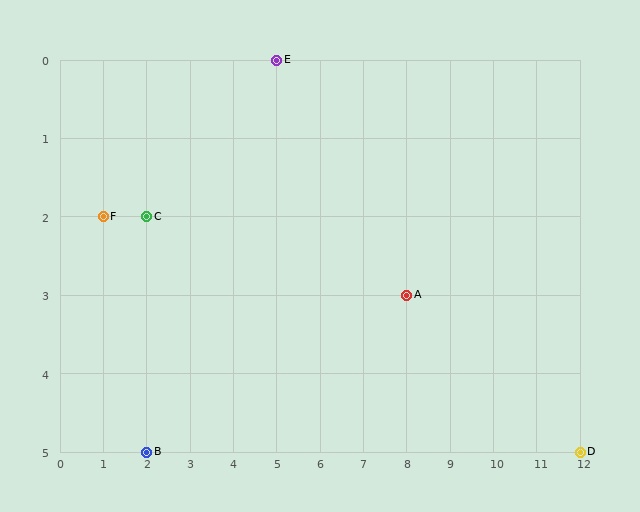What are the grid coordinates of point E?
Point E is at grid coordinates (5, 0).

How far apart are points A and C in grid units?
Points A and C are 6 columns and 1 row apart (about 6.1 grid units diagonally).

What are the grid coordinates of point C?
Point C is at grid coordinates (2, 2).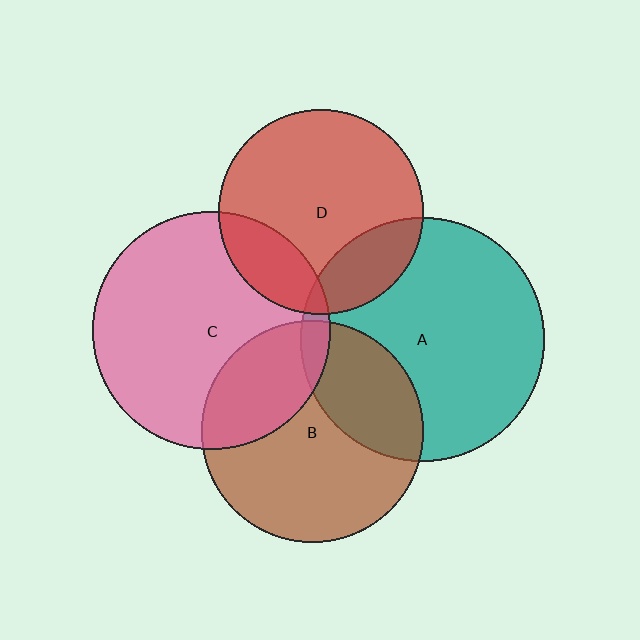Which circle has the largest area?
Circle A (teal).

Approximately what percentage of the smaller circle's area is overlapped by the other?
Approximately 20%.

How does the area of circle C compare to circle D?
Approximately 1.3 times.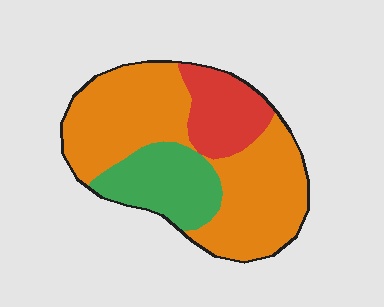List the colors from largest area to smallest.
From largest to smallest: orange, green, red.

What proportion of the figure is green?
Green takes up about one fifth (1/5) of the figure.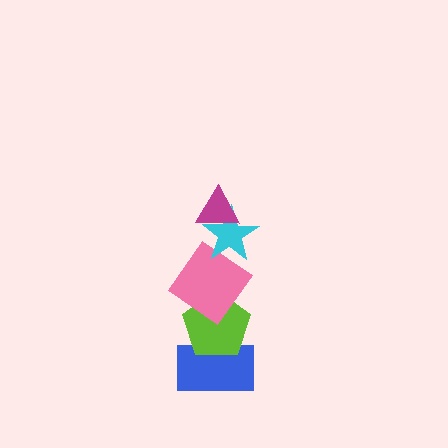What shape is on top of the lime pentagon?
The pink diamond is on top of the lime pentagon.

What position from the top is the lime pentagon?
The lime pentagon is 4th from the top.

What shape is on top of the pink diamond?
The cyan star is on top of the pink diamond.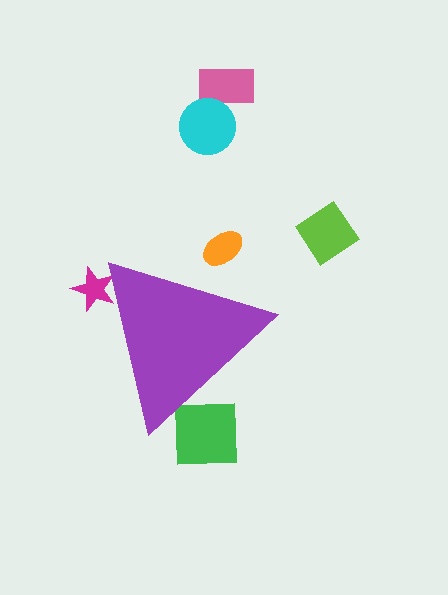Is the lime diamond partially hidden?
No, the lime diamond is fully visible.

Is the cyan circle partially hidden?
No, the cyan circle is fully visible.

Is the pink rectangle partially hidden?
No, the pink rectangle is fully visible.